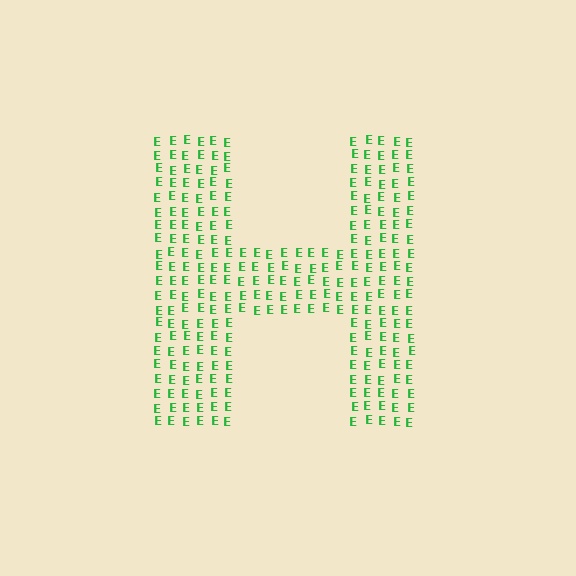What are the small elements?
The small elements are letter E's.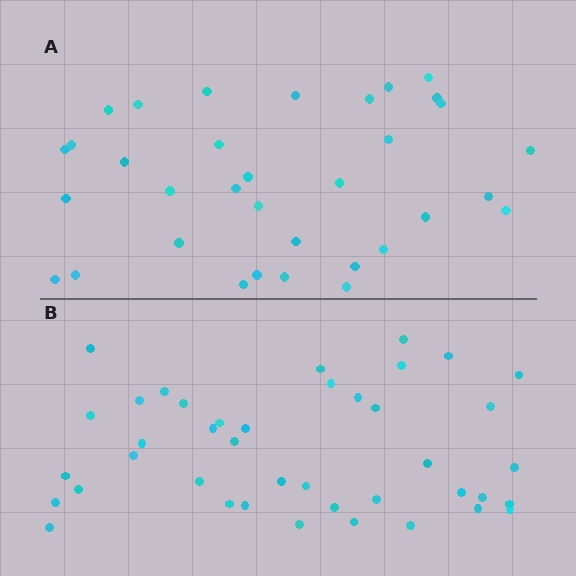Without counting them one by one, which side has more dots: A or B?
Region B (the bottom region) has more dots.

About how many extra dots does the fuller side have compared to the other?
Region B has roughly 8 or so more dots than region A.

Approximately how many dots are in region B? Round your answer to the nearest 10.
About 40 dots. (The exact count is 41, which rounds to 40.)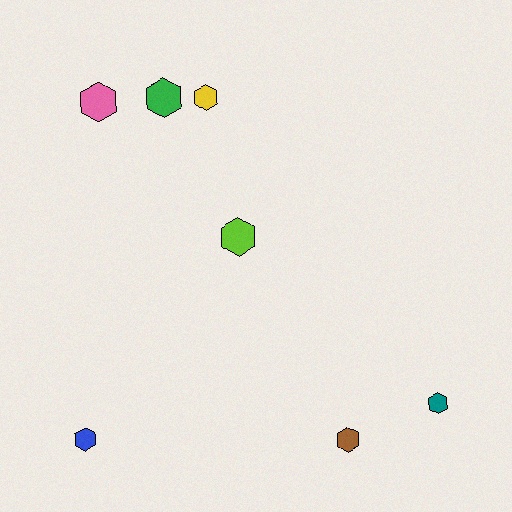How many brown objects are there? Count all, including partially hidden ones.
There is 1 brown object.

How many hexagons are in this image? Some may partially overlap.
There are 7 hexagons.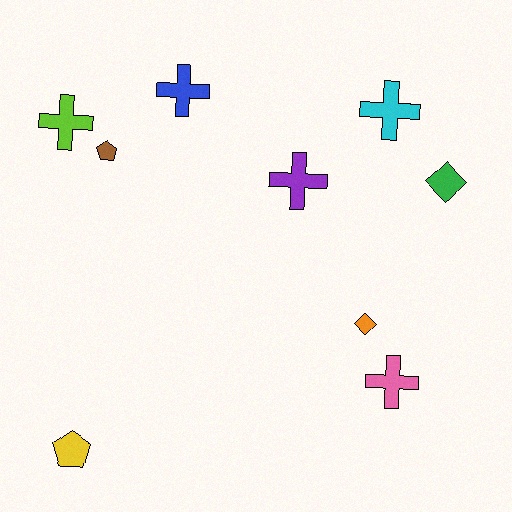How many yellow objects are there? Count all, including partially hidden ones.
There is 1 yellow object.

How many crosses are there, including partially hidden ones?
There are 5 crosses.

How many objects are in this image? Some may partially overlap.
There are 9 objects.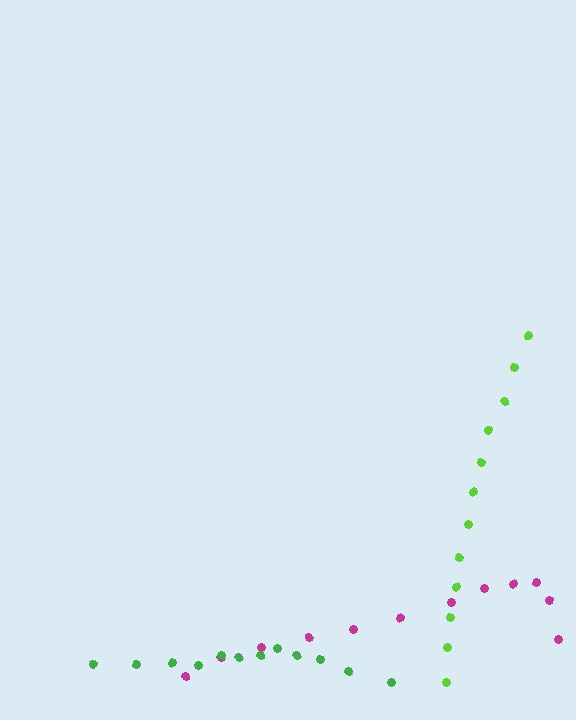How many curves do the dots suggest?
There are 3 distinct paths.